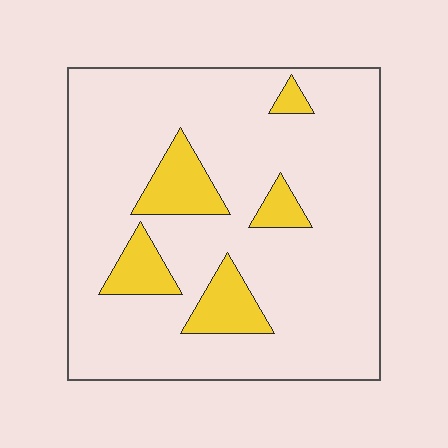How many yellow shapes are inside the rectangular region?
5.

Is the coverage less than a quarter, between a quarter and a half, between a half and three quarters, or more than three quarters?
Less than a quarter.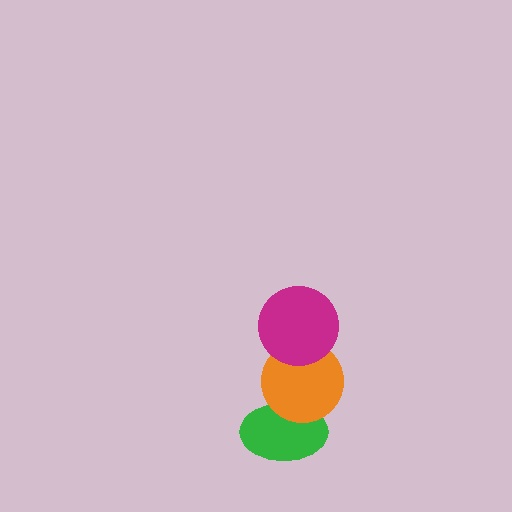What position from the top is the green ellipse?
The green ellipse is 3rd from the top.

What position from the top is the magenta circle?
The magenta circle is 1st from the top.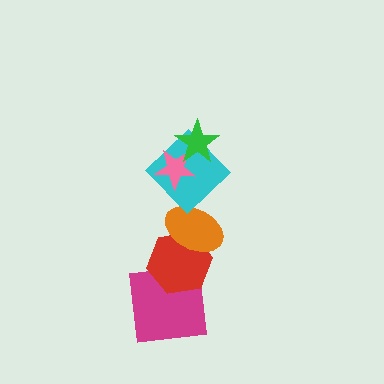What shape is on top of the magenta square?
The red hexagon is on top of the magenta square.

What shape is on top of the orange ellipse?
The cyan diamond is on top of the orange ellipse.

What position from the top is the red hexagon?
The red hexagon is 5th from the top.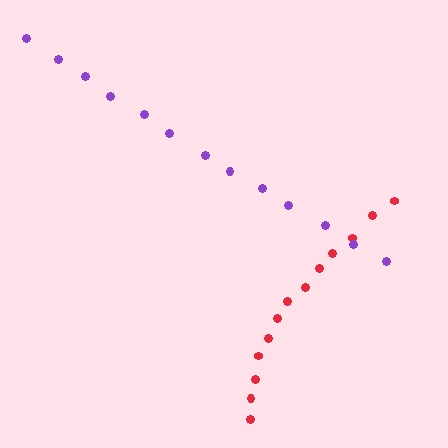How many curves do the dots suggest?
There are 2 distinct paths.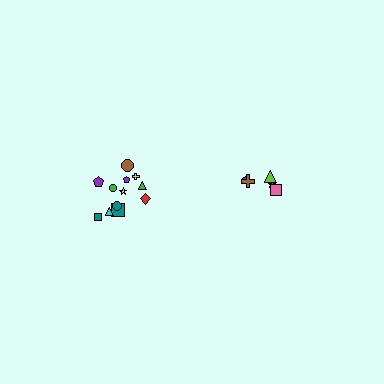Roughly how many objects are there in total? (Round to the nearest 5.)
Roughly 15 objects in total.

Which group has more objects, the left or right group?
The left group.